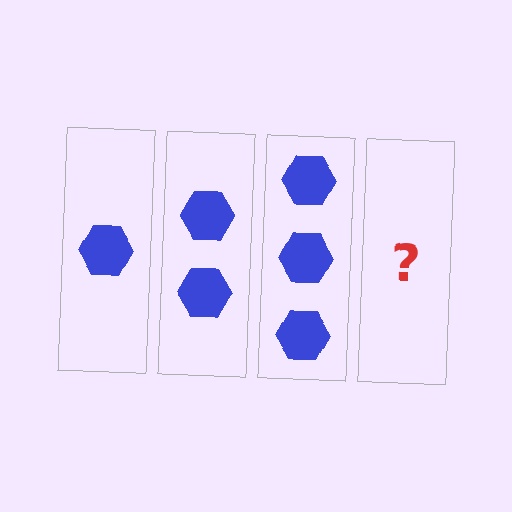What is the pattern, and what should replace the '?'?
The pattern is that each step adds one more hexagon. The '?' should be 4 hexagons.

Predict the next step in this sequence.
The next step is 4 hexagons.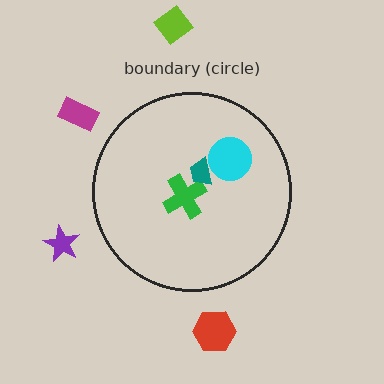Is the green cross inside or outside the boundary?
Inside.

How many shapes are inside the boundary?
3 inside, 4 outside.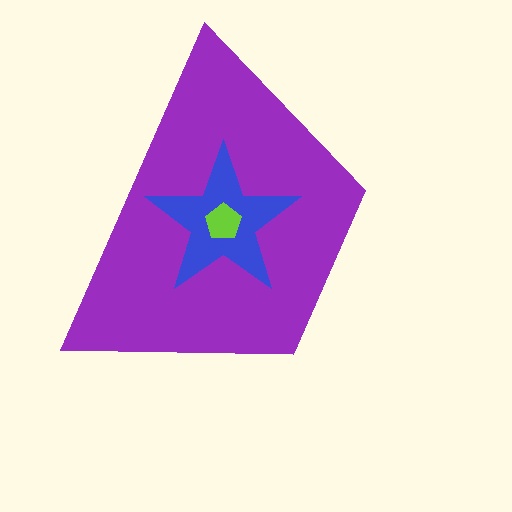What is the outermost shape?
The purple trapezoid.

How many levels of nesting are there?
3.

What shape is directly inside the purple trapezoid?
The blue star.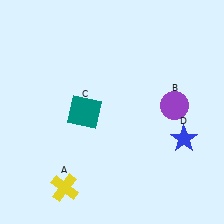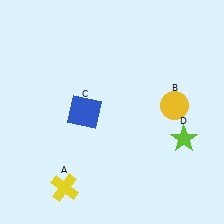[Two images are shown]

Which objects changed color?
B changed from purple to yellow. C changed from teal to blue. D changed from blue to lime.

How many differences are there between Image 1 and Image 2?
There are 3 differences between the two images.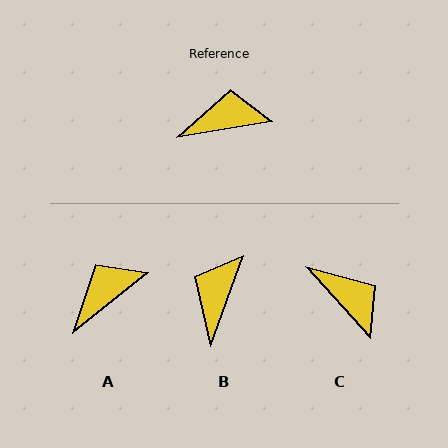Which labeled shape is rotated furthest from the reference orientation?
B, about 60 degrees away.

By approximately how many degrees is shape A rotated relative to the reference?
Approximately 29 degrees counter-clockwise.